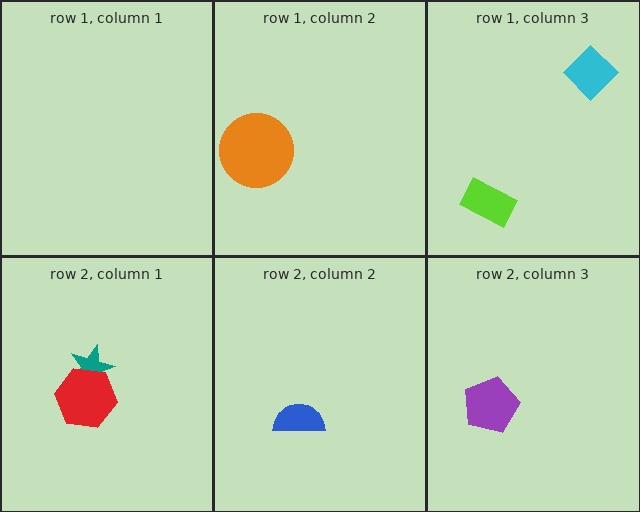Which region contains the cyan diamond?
The row 1, column 3 region.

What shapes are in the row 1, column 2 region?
The orange circle.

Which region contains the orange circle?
The row 1, column 2 region.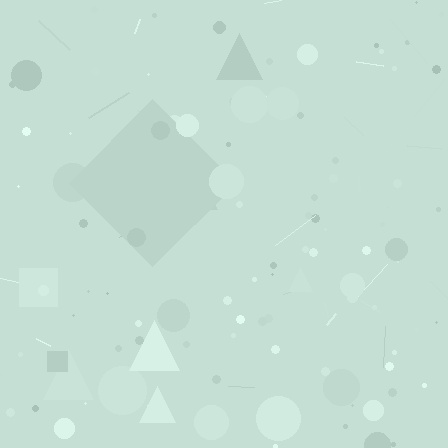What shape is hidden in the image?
A diamond is hidden in the image.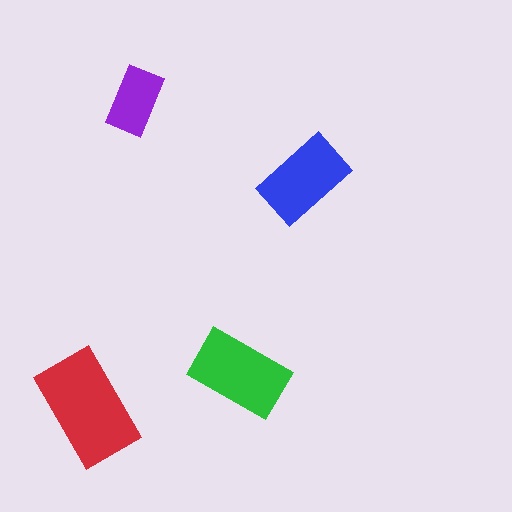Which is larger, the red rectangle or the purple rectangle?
The red one.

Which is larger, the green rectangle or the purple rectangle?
The green one.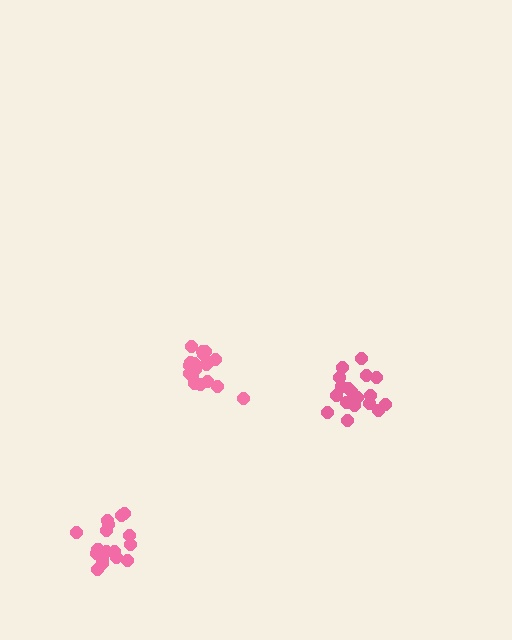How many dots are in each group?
Group 1: 17 dots, Group 2: 18 dots, Group 3: 18 dots (53 total).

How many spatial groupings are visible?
There are 3 spatial groupings.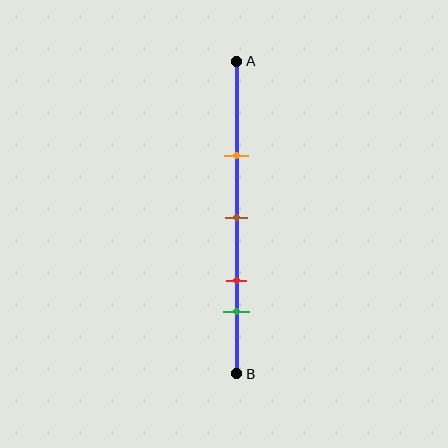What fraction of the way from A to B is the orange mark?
The orange mark is approximately 30% (0.3) of the way from A to B.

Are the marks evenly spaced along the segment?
No, the marks are not evenly spaced.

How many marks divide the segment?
There are 4 marks dividing the segment.